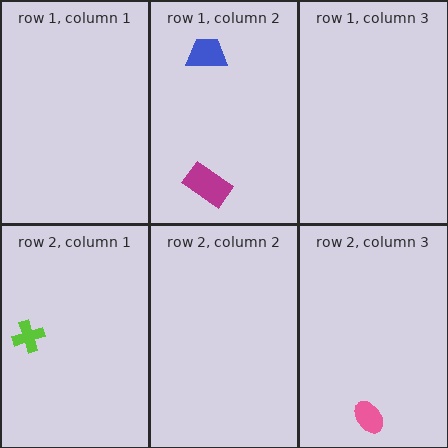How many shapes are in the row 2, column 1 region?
1.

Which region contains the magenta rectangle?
The row 1, column 2 region.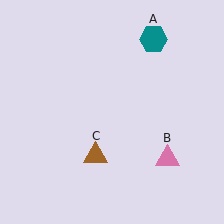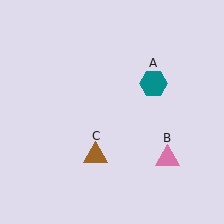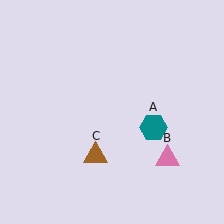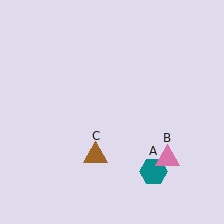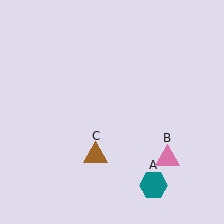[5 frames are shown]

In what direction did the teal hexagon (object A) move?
The teal hexagon (object A) moved down.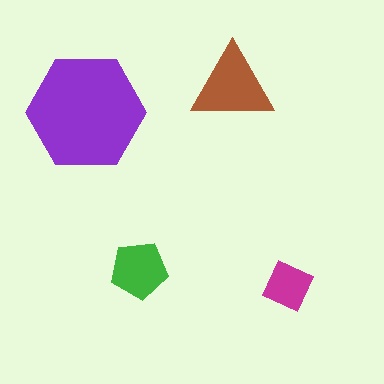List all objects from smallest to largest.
The magenta square, the green pentagon, the brown triangle, the purple hexagon.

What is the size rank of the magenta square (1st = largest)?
4th.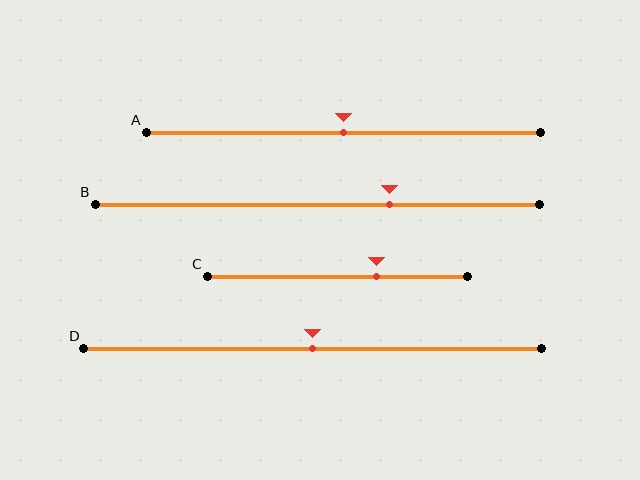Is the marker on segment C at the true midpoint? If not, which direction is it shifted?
No, the marker on segment C is shifted to the right by about 15% of the segment length.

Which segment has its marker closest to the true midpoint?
Segment A has its marker closest to the true midpoint.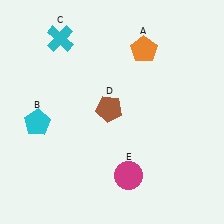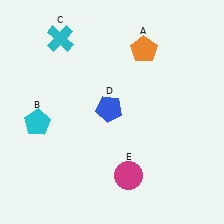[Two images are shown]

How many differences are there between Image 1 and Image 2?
There is 1 difference between the two images.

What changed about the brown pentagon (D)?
In Image 1, D is brown. In Image 2, it changed to blue.